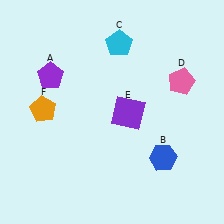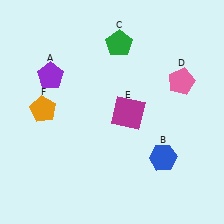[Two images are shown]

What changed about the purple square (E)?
In Image 1, E is purple. In Image 2, it changed to magenta.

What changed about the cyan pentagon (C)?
In Image 1, C is cyan. In Image 2, it changed to green.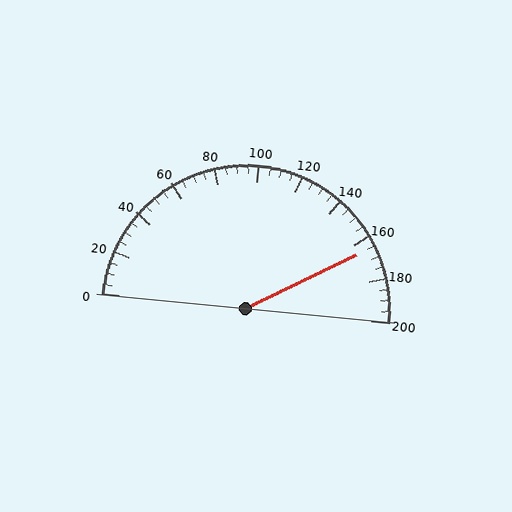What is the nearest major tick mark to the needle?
The nearest major tick mark is 160.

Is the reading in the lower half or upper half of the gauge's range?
The reading is in the upper half of the range (0 to 200).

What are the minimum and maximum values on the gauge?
The gauge ranges from 0 to 200.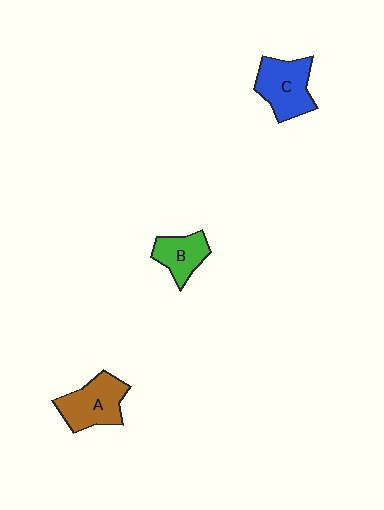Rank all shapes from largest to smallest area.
From largest to smallest: C (blue), A (brown), B (green).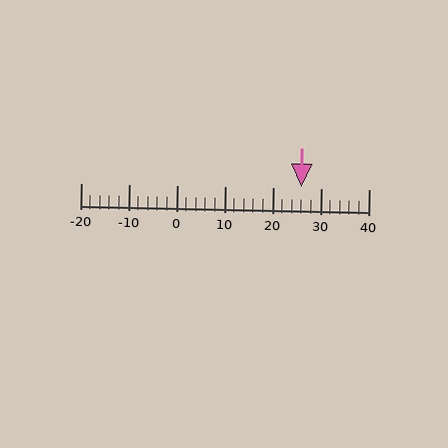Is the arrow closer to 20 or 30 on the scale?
The arrow is closer to 30.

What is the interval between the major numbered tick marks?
The major tick marks are spaced 10 units apart.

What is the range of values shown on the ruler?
The ruler shows values from -20 to 40.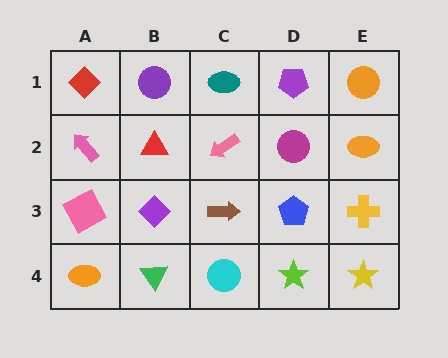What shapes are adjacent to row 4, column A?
A pink square (row 3, column A), a green triangle (row 4, column B).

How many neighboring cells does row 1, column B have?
3.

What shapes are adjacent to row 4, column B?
A purple diamond (row 3, column B), an orange ellipse (row 4, column A), a cyan circle (row 4, column C).